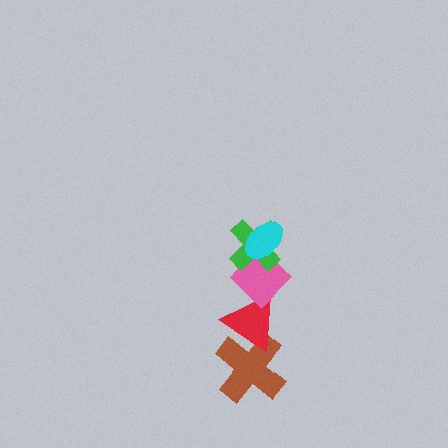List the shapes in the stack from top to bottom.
From top to bottom: the cyan ellipse, the green cross, the pink diamond, the red triangle, the brown cross.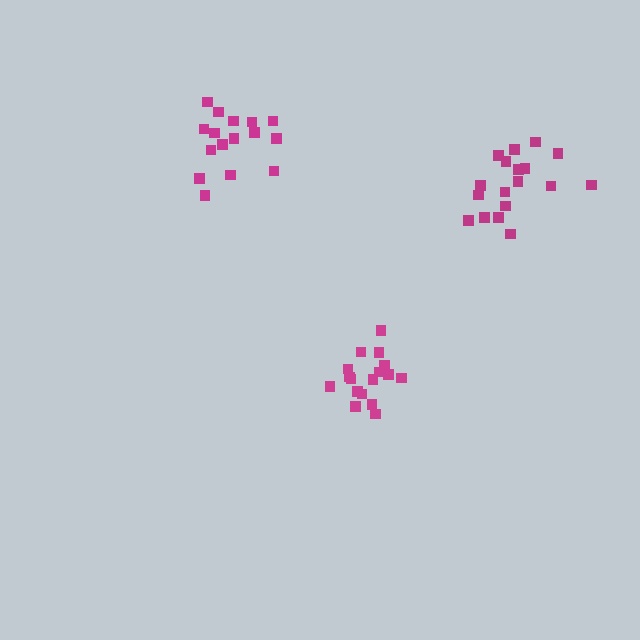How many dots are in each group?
Group 1: 17 dots, Group 2: 17 dots, Group 3: 18 dots (52 total).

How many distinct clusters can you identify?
There are 3 distinct clusters.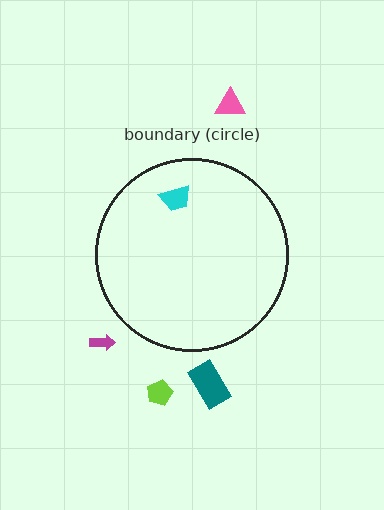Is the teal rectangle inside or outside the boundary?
Outside.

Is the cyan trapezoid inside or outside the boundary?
Inside.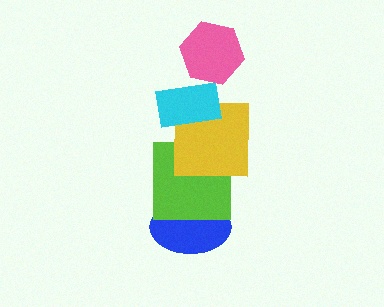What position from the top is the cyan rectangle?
The cyan rectangle is 2nd from the top.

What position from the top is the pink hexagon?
The pink hexagon is 1st from the top.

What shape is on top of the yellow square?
The cyan rectangle is on top of the yellow square.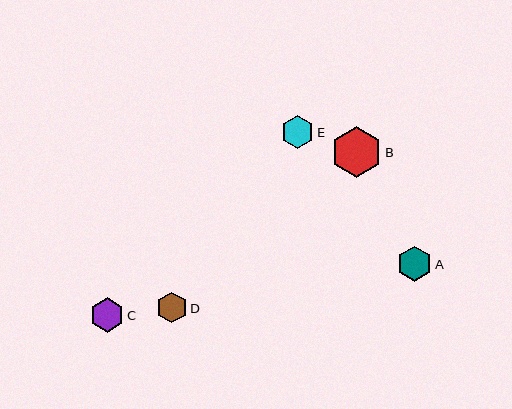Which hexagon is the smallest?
Hexagon D is the smallest with a size of approximately 31 pixels.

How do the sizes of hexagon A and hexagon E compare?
Hexagon A and hexagon E are approximately the same size.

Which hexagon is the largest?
Hexagon B is the largest with a size of approximately 51 pixels.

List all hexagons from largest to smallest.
From largest to smallest: B, A, C, E, D.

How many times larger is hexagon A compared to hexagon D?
Hexagon A is approximately 1.1 times the size of hexagon D.